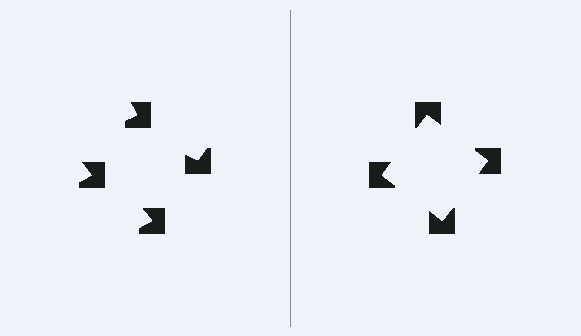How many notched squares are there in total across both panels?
8 — 4 on each side.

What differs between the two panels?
The notched squares are positioned identically on both sides; only the wedge orientations differ. On the right they align to a square; on the left they are misaligned.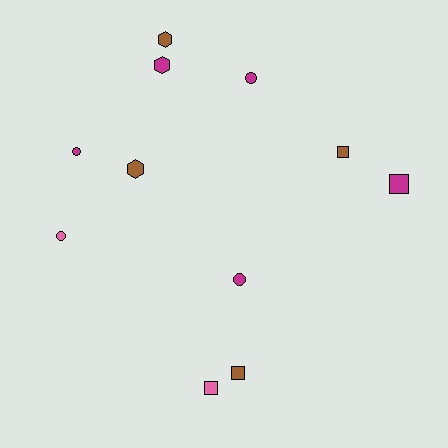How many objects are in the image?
There are 11 objects.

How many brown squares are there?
There are 2 brown squares.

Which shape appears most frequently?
Circle, with 4 objects.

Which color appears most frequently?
Magenta, with 5 objects.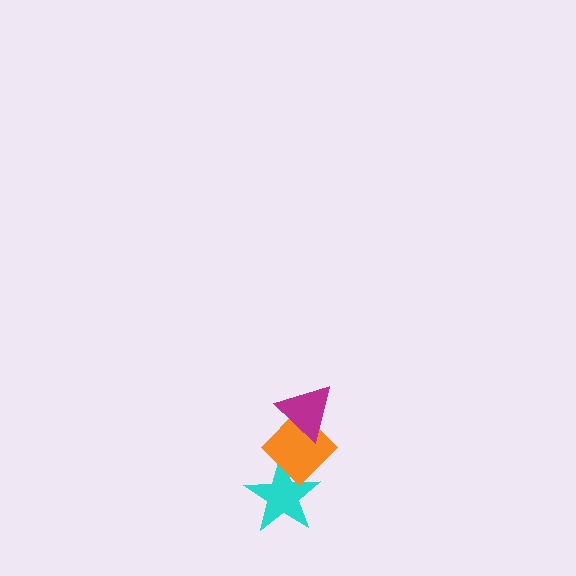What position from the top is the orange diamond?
The orange diamond is 2nd from the top.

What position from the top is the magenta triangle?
The magenta triangle is 1st from the top.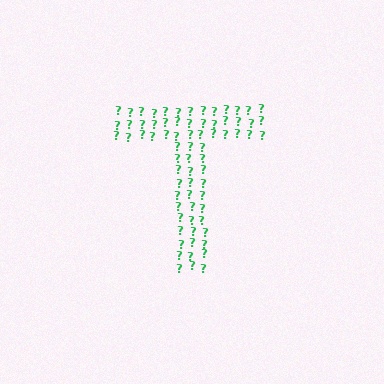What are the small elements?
The small elements are question marks.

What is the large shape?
The large shape is the letter T.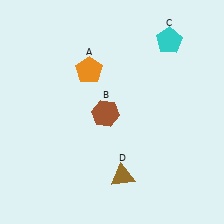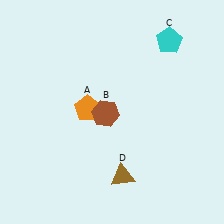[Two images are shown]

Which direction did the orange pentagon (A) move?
The orange pentagon (A) moved down.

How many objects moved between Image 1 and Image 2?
1 object moved between the two images.